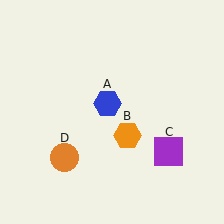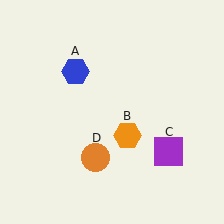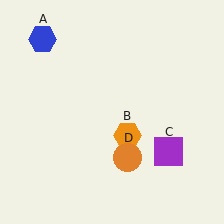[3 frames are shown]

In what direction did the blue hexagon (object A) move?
The blue hexagon (object A) moved up and to the left.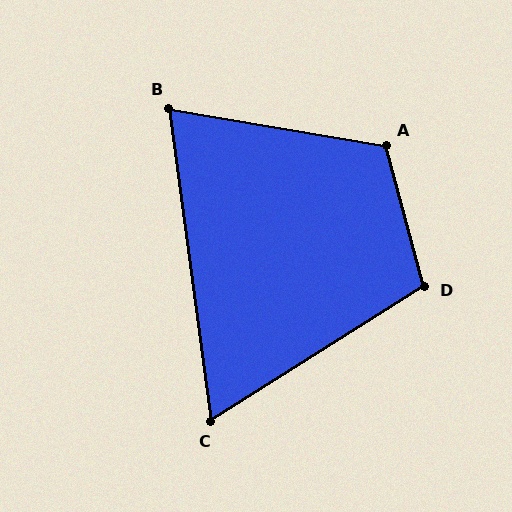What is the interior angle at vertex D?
Approximately 107 degrees (obtuse).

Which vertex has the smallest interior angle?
C, at approximately 66 degrees.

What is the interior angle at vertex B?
Approximately 73 degrees (acute).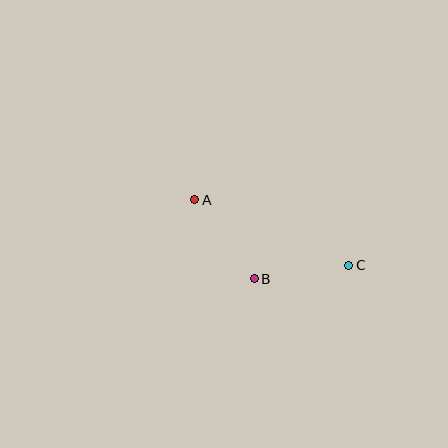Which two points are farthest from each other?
Points A and C are farthest from each other.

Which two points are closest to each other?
Points B and C are closest to each other.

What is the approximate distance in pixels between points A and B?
The distance between A and B is approximately 99 pixels.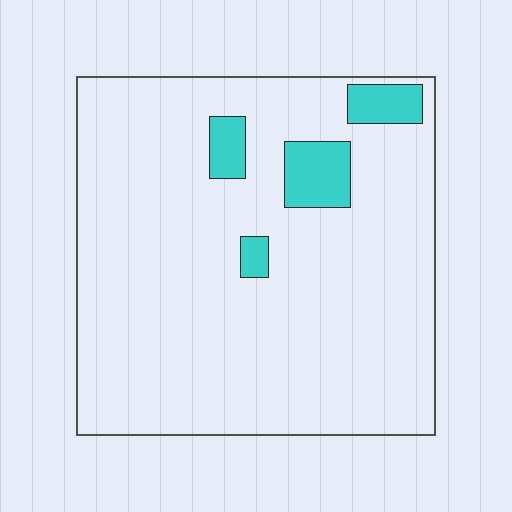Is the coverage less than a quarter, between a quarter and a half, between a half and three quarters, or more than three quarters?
Less than a quarter.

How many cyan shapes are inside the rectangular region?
4.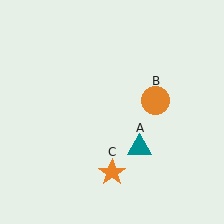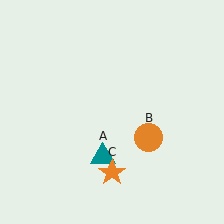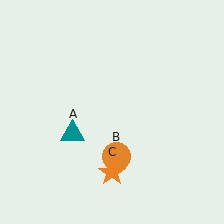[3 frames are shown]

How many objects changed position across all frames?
2 objects changed position: teal triangle (object A), orange circle (object B).